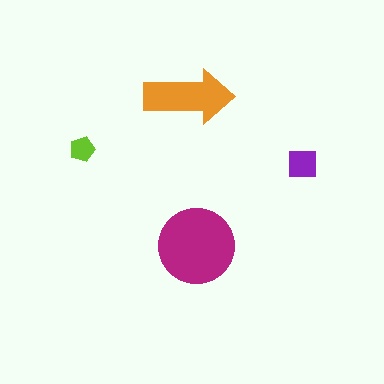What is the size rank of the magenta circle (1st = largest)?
1st.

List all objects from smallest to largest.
The lime pentagon, the purple square, the orange arrow, the magenta circle.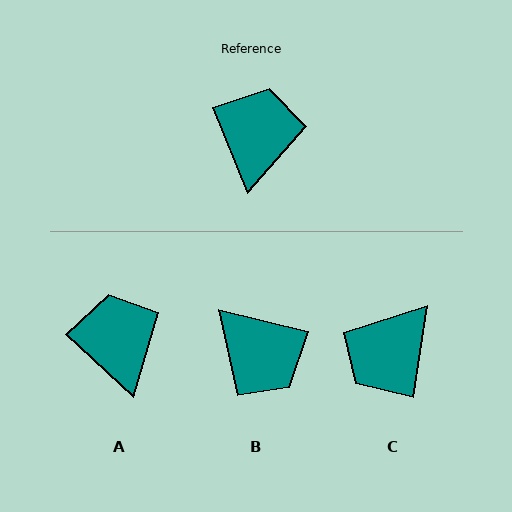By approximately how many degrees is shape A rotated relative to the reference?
Approximately 25 degrees counter-clockwise.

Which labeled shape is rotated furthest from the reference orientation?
C, about 149 degrees away.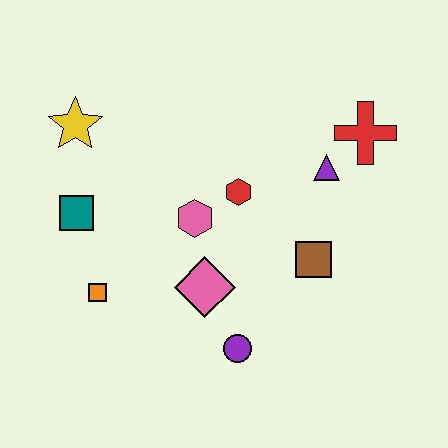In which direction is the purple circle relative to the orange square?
The purple circle is to the right of the orange square.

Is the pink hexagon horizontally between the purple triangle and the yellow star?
Yes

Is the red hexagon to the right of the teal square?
Yes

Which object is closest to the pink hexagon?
The red hexagon is closest to the pink hexagon.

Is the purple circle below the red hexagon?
Yes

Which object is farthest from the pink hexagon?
The red cross is farthest from the pink hexagon.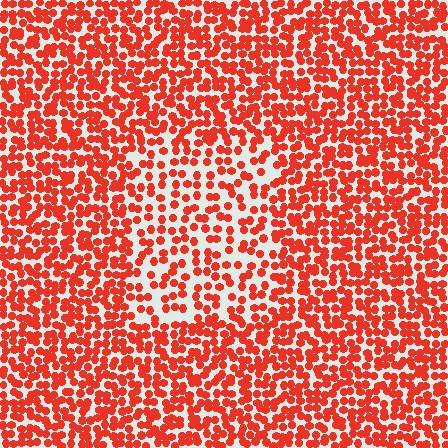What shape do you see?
I see a rectangle.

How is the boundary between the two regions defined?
The boundary is defined by a change in element density (approximately 1.8x ratio). All elements are the same color, size, and shape.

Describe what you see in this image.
The image contains small red elements arranged at two different densities. A rectangle-shaped region is visible where the elements are less densely packed than the surrounding area.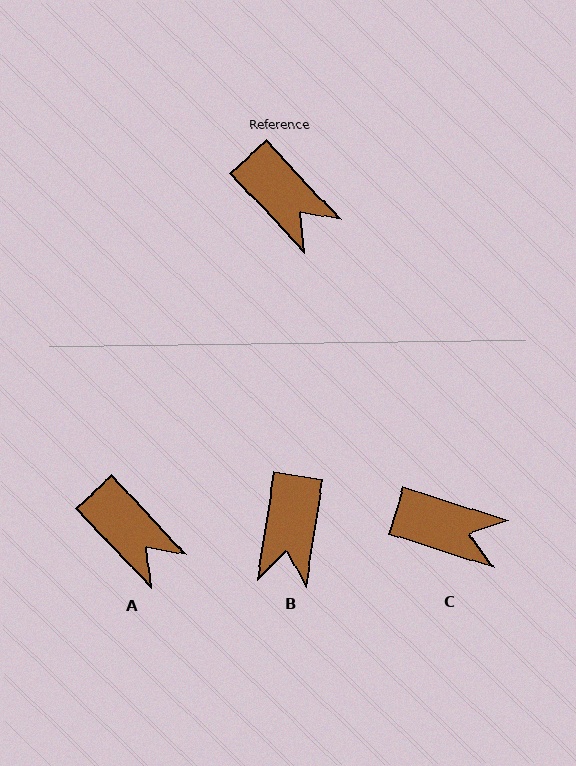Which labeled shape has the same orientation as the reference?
A.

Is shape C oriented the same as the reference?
No, it is off by about 29 degrees.